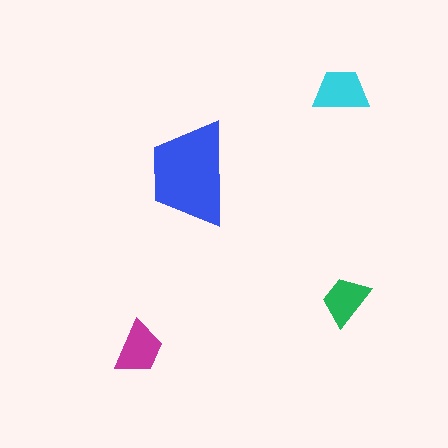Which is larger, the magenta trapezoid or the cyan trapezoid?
The cyan one.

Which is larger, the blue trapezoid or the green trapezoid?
The blue one.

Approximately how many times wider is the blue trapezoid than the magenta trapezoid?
About 2 times wider.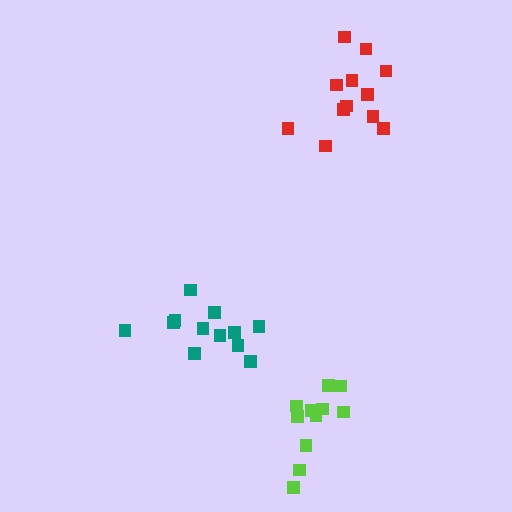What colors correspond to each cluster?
The clusters are colored: lime, red, teal.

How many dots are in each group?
Group 1: 11 dots, Group 2: 12 dots, Group 3: 12 dots (35 total).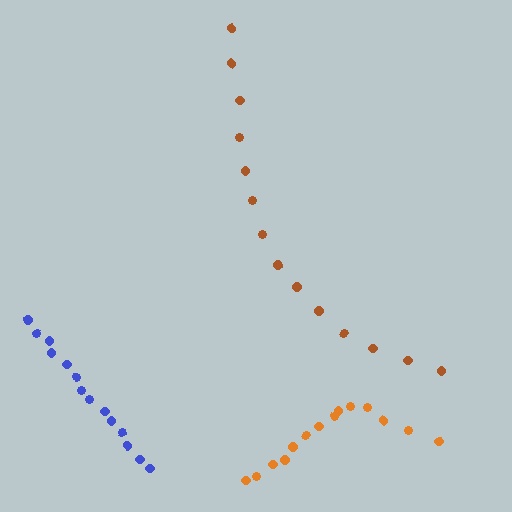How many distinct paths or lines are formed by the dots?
There are 3 distinct paths.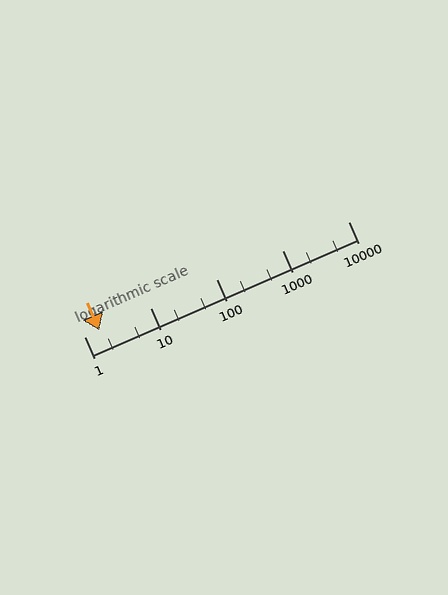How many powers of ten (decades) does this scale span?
The scale spans 4 decades, from 1 to 10000.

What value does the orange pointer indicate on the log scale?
The pointer indicates approximately 1.7.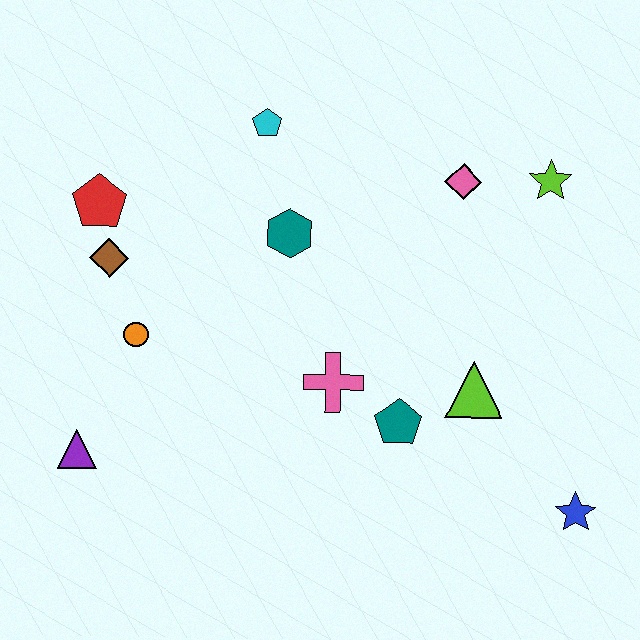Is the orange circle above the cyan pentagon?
No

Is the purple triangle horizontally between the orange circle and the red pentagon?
No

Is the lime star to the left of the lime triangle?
No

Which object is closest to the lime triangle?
The teal pentagon is closest to the lime triangle.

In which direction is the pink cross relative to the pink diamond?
The pink cross is below the pink diamond.